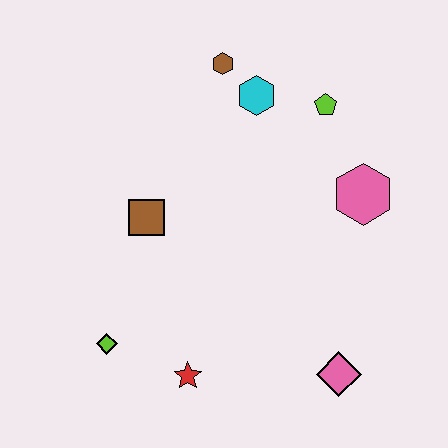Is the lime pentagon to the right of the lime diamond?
Yes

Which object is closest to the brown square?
The lime diamond is closest to the brown square.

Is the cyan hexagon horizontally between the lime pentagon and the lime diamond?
Yes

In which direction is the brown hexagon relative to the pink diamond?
The brown hexagon is above the pink diamond.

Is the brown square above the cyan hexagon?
No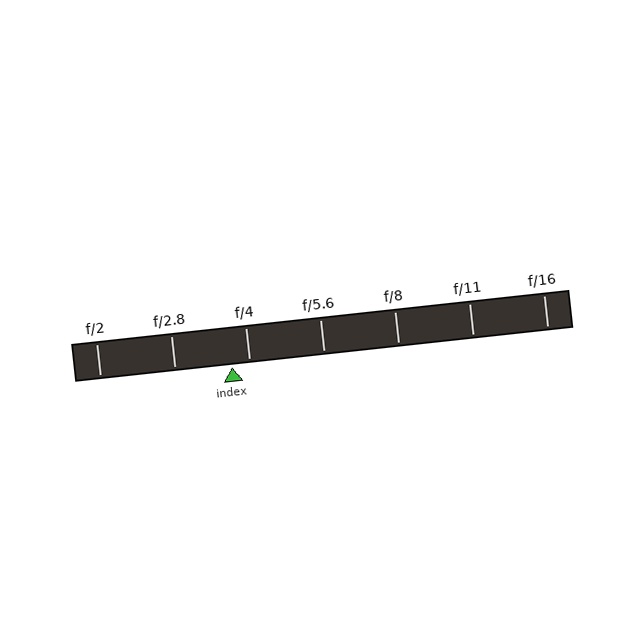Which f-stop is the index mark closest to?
The index mark is closest to f/4.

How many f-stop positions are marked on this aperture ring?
There are 7 f-stop positions marked.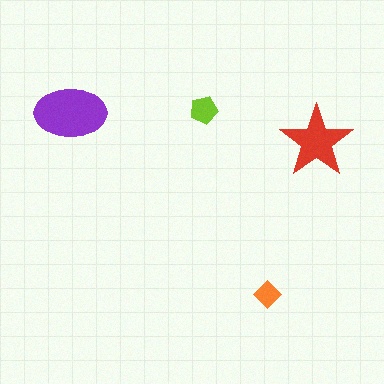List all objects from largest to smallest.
The purple ellipse, the red star, the lime pentagon, the orange diamond.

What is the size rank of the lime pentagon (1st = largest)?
3rd.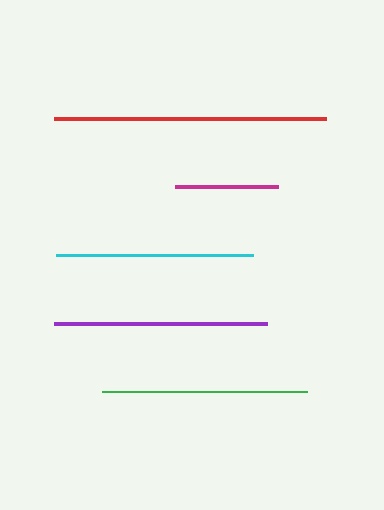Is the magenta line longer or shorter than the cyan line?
The cyan line is longer than the magenta line.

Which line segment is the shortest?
The magenta line is the shortest at approximately 103 pixels.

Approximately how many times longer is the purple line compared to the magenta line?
The purple line is approximately 2.1 times the length of the magenta line.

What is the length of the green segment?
The green segment is approximately 205 pixels long.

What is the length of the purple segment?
The purple segment is approximately 212 pixels long.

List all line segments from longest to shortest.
From longest to shortest: red, purple, green, cyan, magenta.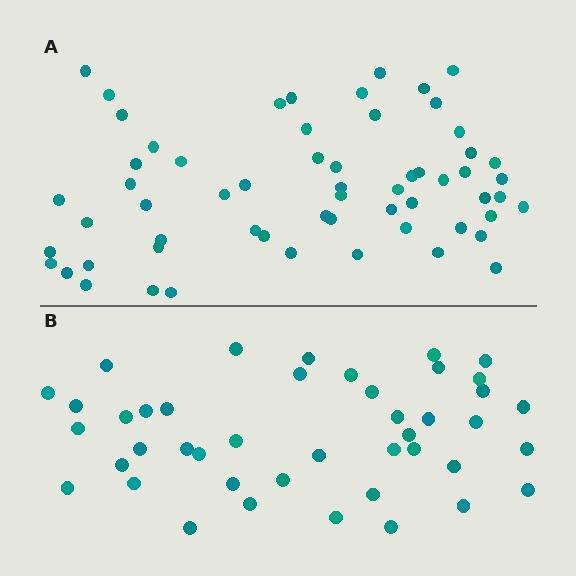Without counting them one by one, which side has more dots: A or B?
Region A (the top region) has more dots.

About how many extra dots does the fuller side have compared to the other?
Region A has approximately 15 more dots than region B.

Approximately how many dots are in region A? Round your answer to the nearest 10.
About 60 dots.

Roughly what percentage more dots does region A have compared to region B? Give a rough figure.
About 40% more.